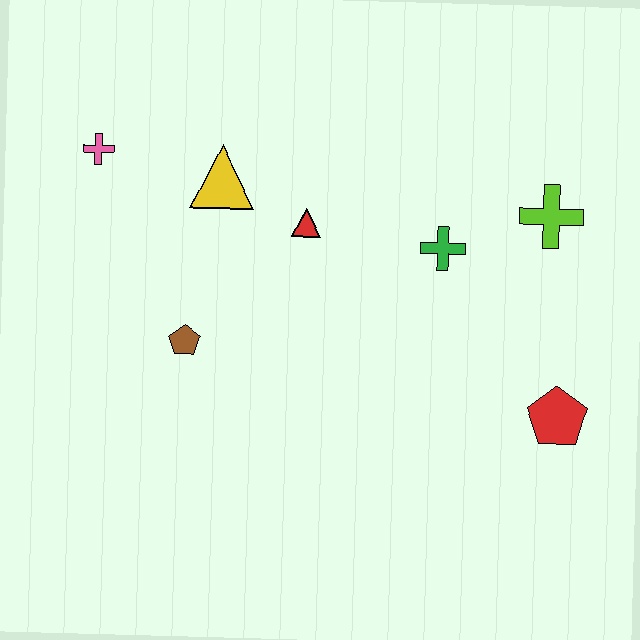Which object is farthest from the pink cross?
The red pentagon is farthest from the pink cross.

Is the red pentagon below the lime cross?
Yes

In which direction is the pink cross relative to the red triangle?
The pink cross is to the left of the red triangle.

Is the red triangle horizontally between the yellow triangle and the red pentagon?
Yes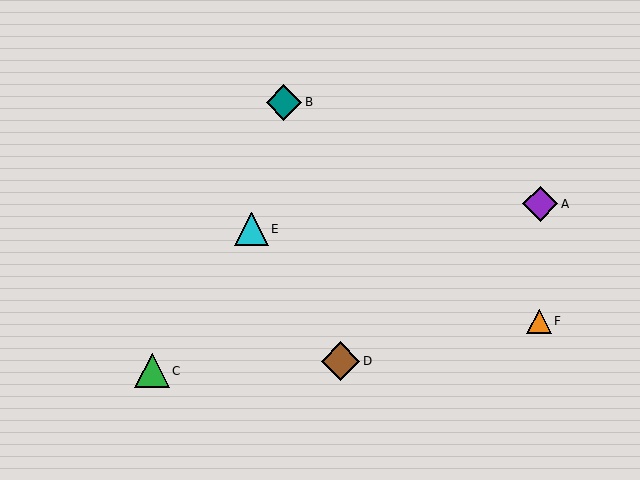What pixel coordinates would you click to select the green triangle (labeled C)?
Click at (152, 371) to select the green triangle C.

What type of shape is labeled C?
Shape C is a green triangle.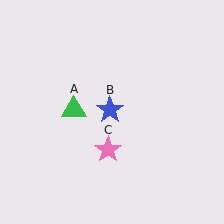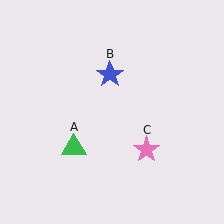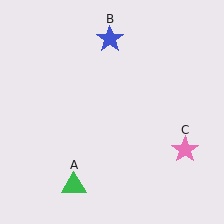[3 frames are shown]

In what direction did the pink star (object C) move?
The pink star (object C) moved right.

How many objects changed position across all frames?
3 objects changed position: green triangle (object A), blue star (object B), pink star (object C).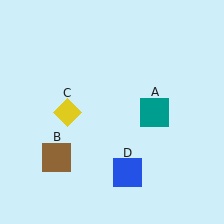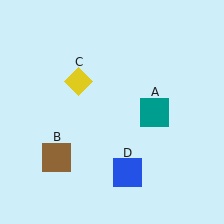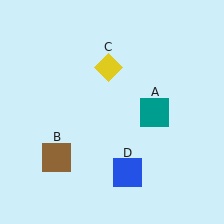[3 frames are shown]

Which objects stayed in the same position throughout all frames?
Teal square (object A) and brown square (object B) and blue square (object D) remained stationary.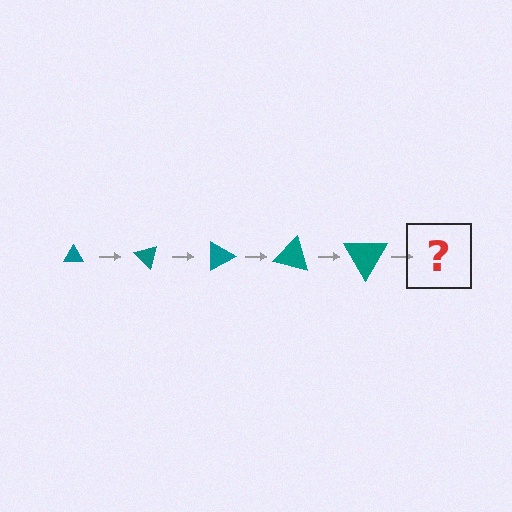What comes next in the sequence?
The next element should be a triangle, larger than the previous one and rotated 225 degrees from the start.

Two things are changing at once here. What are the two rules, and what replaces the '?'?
The two rules are that the triangle grows larger each step and it rotates 45 degrees each step. The '?' should be a triangle, larger than the previous one and rotated 225 degrees from the start.